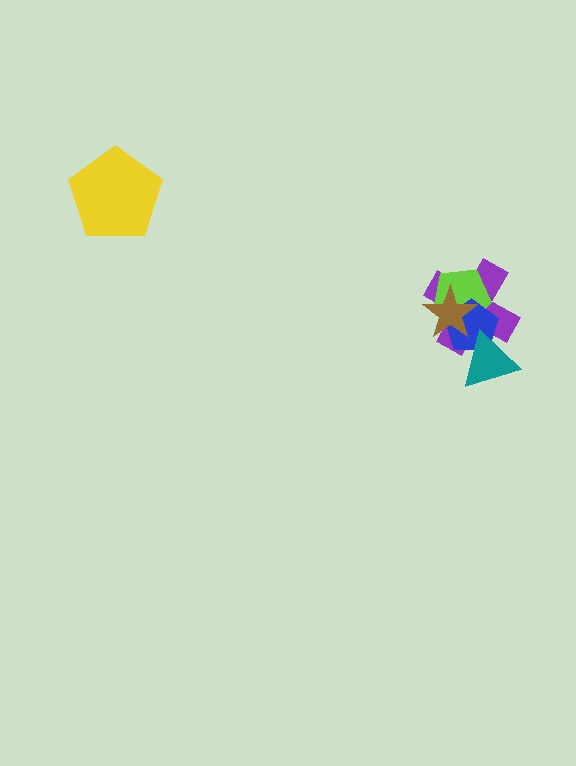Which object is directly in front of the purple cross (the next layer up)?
The lime pentagon is directly in front of the purple cross.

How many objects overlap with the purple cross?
4 objects overlap with the purple cross.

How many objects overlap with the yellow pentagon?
0 objects overlap with the yellow pentagon.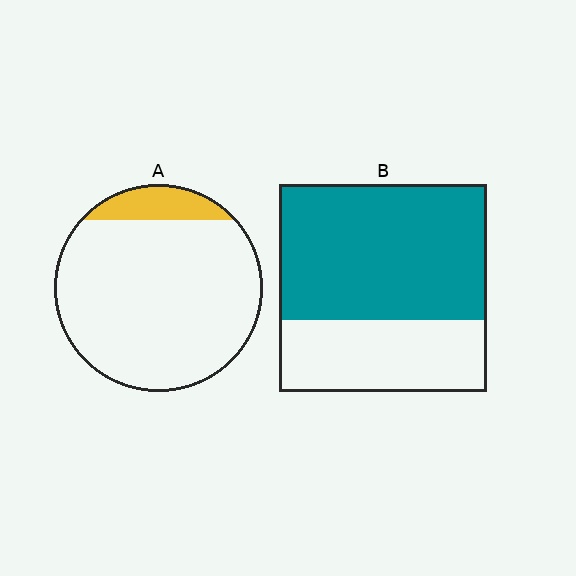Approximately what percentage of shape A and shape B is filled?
A is approximately 10% and B is approximately 65%.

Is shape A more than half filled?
No.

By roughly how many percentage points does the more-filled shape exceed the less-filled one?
By roughly 55 percentage points (B over A).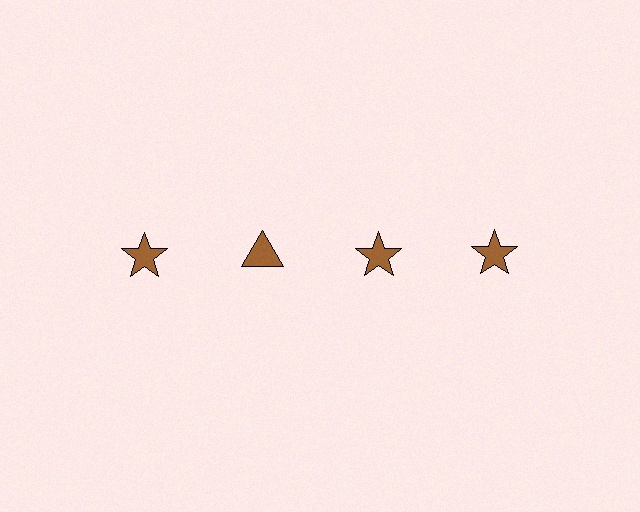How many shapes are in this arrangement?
There are 4 shapes arranged in a grid pattern.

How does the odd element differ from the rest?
It has a different shape: triangle instead of star.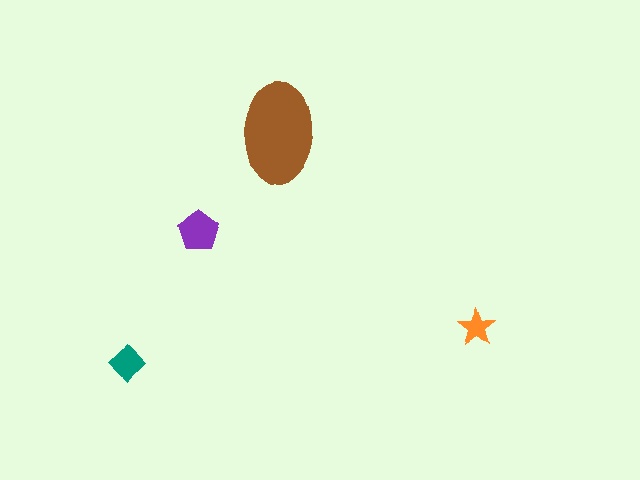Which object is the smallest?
The orange star.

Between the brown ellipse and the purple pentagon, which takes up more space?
The brown ellipse.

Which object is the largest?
The brown ellipse.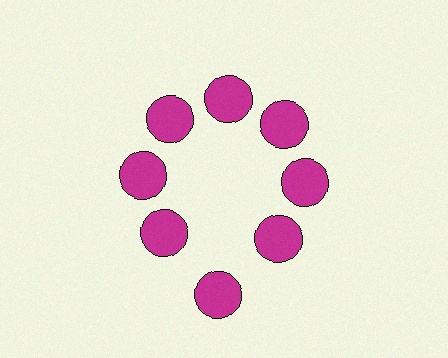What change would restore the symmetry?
The symmetry would be restored by moving it inward, back onto the ring so that all 8 circles sit at equal angles and equal distance from the center.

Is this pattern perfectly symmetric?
No. The 8 magenta circles are arranged in a ring, but one element near the 6 o'clock position is pushed outward from the center, breaking the 8-fold rotational symmetry.